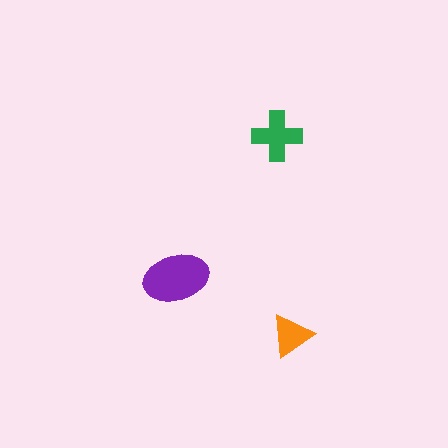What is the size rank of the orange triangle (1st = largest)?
3rd.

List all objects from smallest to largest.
The orange triangle, the green cross, the purple ellipse.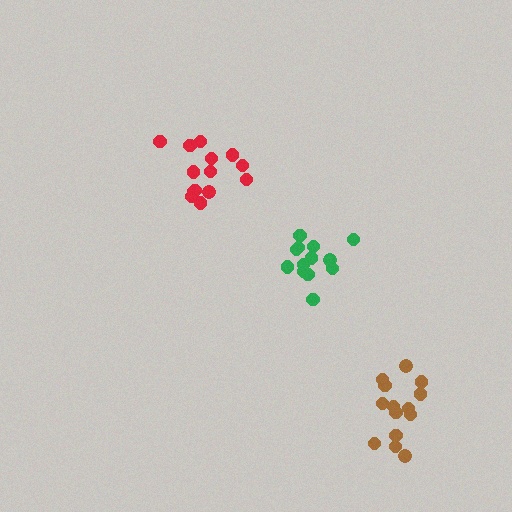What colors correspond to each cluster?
The clusters are colored: brown, red, green.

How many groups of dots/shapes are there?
There are 3 groups.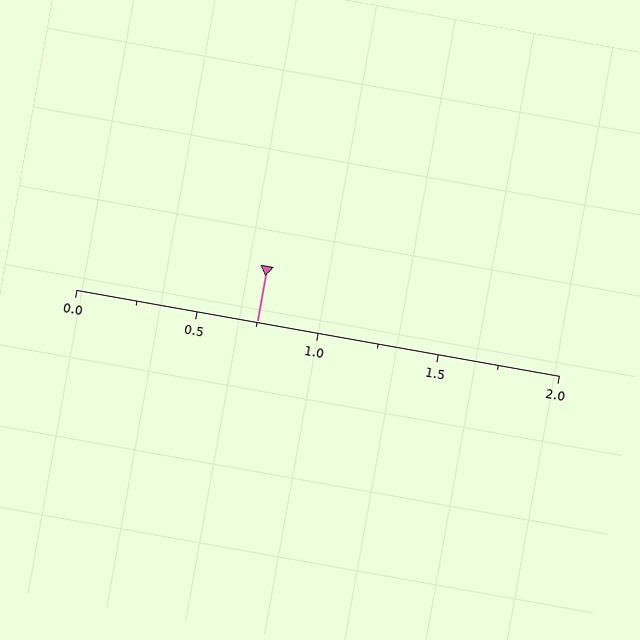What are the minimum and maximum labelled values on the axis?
The axis runs from 0.0 to 2.0.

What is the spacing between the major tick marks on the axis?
The major ticks are spaced 0.5 apart.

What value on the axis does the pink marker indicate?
The marker indicates approximately 0.75.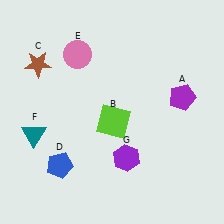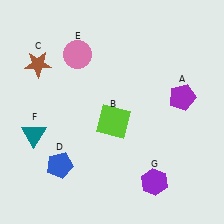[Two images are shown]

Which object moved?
The purple hexagon (G) moved right.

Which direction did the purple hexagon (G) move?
The purple hexagon (G) moved right.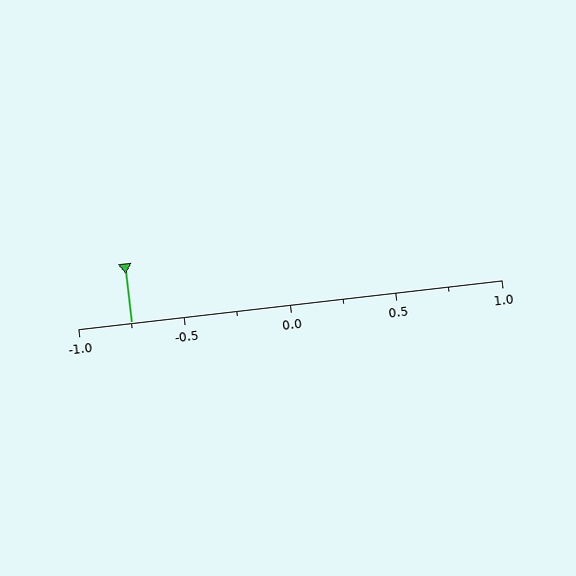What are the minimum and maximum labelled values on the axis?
The axis runs from -1.0 to 1.0.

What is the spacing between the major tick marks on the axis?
The major ticks are spaced 0.5 apart.